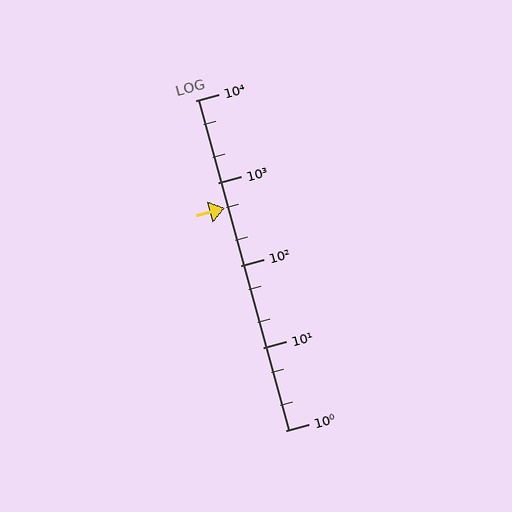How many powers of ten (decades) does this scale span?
The scale spans 4 decades, from 1 to 10000.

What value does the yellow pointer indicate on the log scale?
The pointer indicates approximately 500.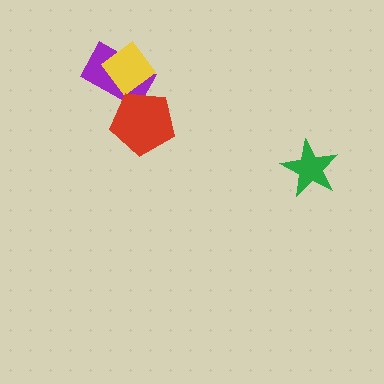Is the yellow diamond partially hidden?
No, no other shape covers it.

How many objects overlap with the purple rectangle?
2 objects overlap with the purple rectangle.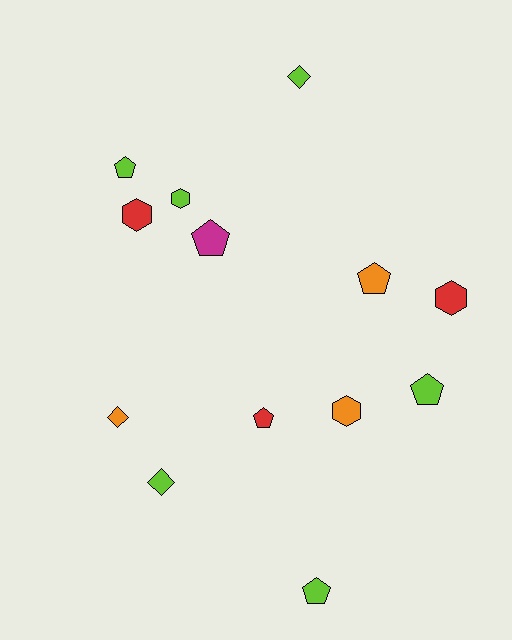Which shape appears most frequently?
Pentagon, with 6 objects.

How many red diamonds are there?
There are no red diamonds.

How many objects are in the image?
There are 13 objects.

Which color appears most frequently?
Lime, with 6 objects.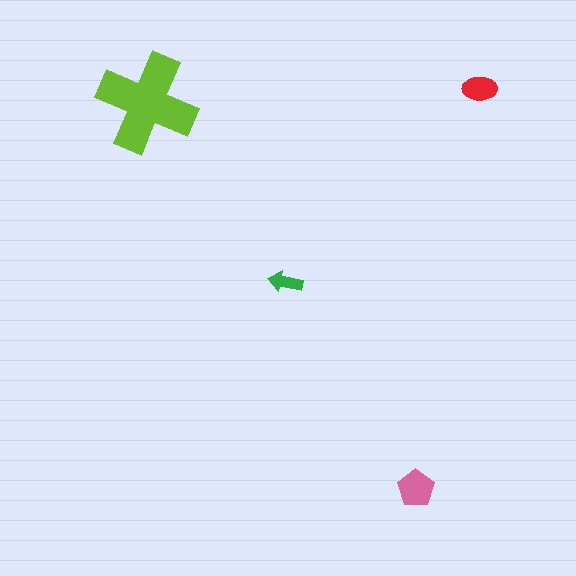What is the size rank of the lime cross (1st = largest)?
1st.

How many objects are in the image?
There are 4 objects in the image.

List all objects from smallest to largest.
The green arrow, the red ellipse, the pink pentagon, the lime cross.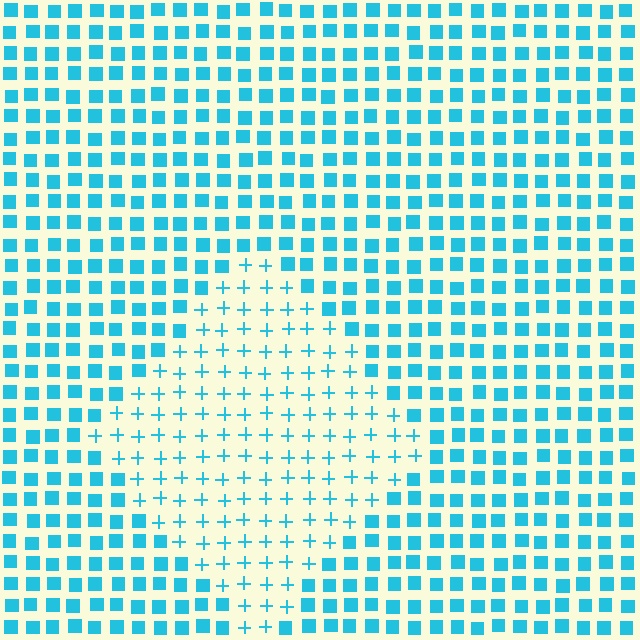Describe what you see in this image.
The image is filled with small cyan elements arranged in a uniform grid. A diamond-shaped region contains plus signs, while the surrounding area contains squares. The boundary is defined purely by the change in element shape.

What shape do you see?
I see a diamond.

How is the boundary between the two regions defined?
The boundary is defined by a change in element shape: plus signs inside vs. squares outside. All elements share the same color and spacing.